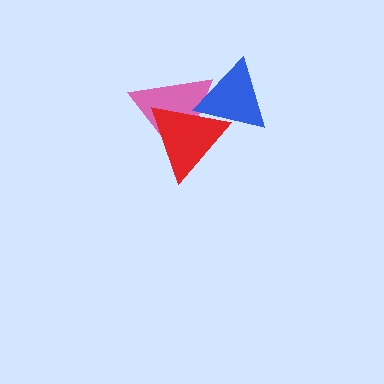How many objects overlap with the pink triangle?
2 objects overlap with the pink triangle.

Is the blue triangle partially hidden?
No, no other shape covers it.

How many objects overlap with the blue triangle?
2 objects overlap with the blue triangle.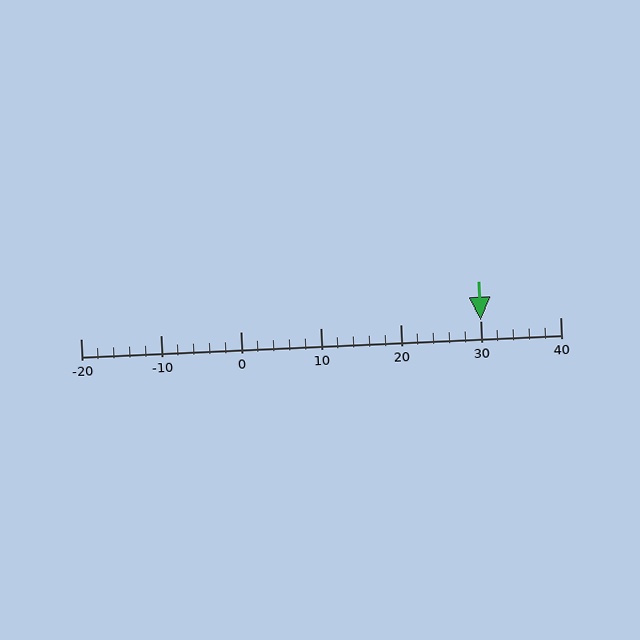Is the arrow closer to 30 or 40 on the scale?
The arrow is closer to 30.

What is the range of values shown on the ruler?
The ruler shows values from -20 to 40.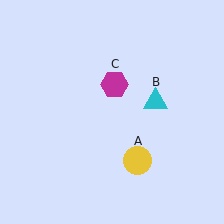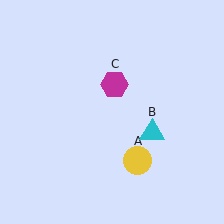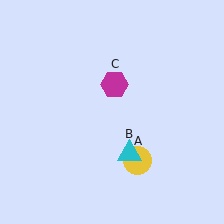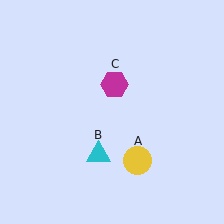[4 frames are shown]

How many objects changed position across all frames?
1 object changed position: cyan triangle (object B).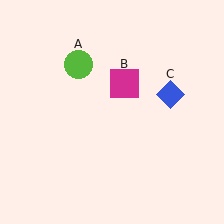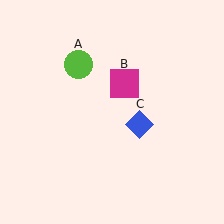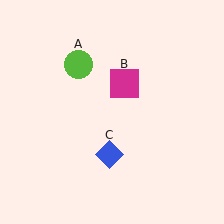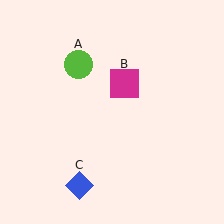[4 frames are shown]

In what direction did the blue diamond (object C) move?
The blue diamond (object C) moved down and to the left.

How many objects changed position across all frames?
1 object changed position: blue diamond (object C).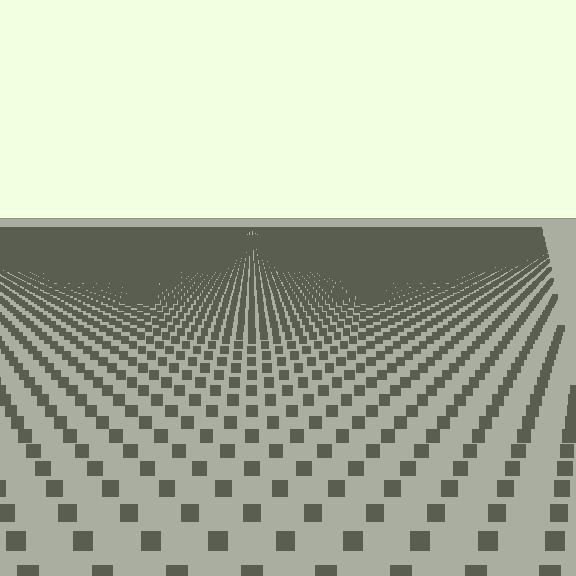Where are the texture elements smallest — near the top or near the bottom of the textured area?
Near the top.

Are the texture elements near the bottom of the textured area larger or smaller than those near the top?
Larger. Near the bottom, elements are closer to the viewer and appear at a bigger on-screen size.